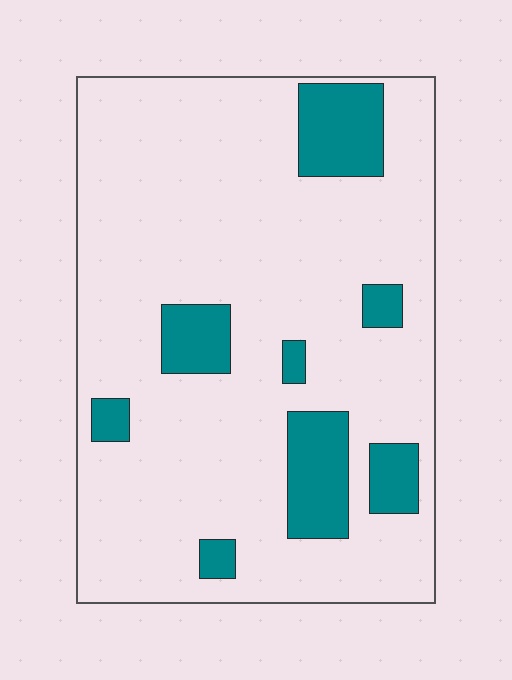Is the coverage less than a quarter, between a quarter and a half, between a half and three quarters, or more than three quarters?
Less than a quarter.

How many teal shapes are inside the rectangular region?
8.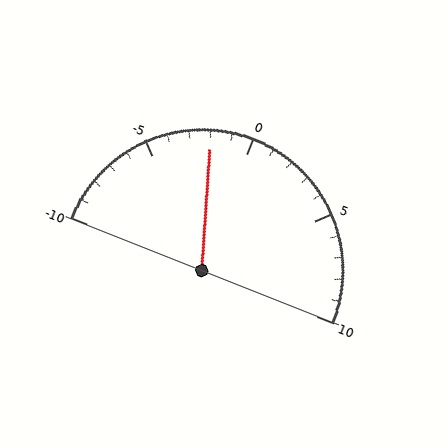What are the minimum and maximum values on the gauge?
The gauge ranges from -10 to 10.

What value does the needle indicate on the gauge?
The needle indicates approximately -2.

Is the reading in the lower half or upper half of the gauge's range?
The reading is in the lower half of the range (-10 to 10).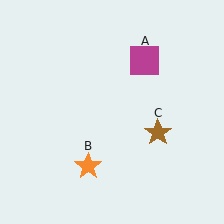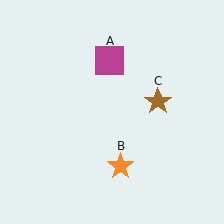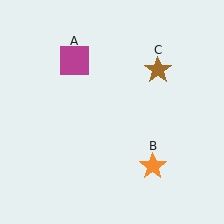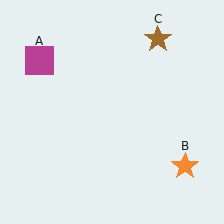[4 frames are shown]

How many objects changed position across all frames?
3 objects changed position: magenta square (object A), orange star (object B), brown star (object C).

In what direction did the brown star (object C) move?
The brown star (object C) moved up.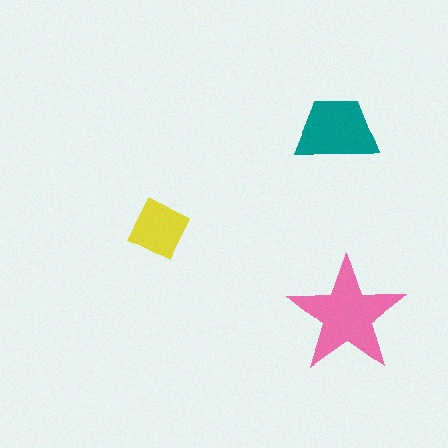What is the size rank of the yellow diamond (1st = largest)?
3rd.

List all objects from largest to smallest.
The pink star, the teal trapezoid, the yellow diamond.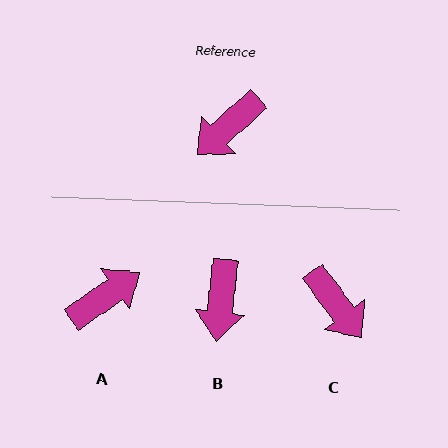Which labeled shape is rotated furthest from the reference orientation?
A, about 173 degrees away.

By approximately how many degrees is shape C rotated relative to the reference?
Approximately 84 degrees counter-clockwise.